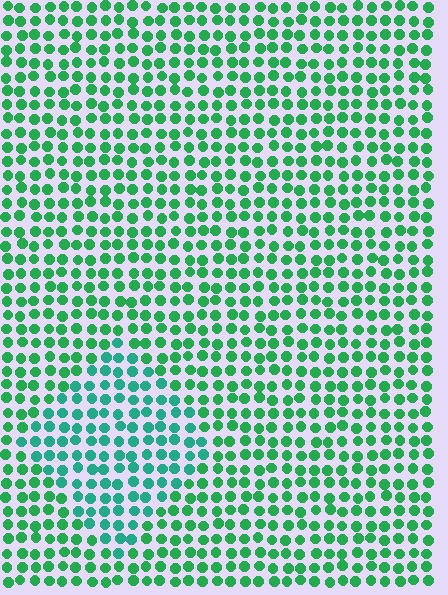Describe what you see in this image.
The image is filled with small green elements in a uniform arrangement. A diamond-shaped region is visible where the elements are tinted to a slightly different hue, forming a subtle color boundary.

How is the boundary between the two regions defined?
The boundary is defined purely by a slight shift in hue (about 26 degrees). Spacing, size, and orientation are identical on both sides.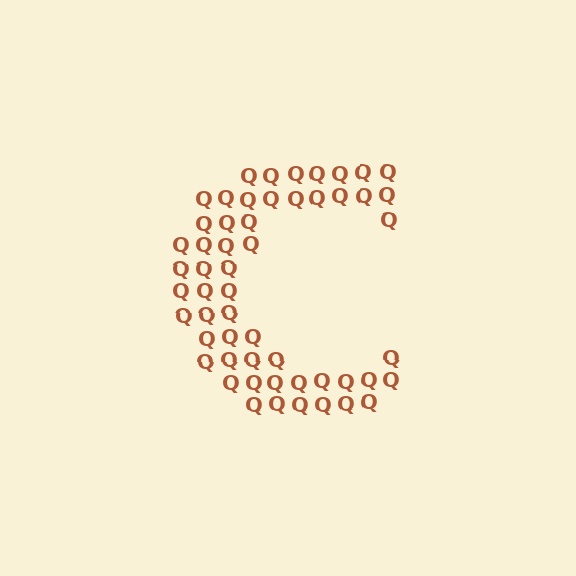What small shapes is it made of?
It is made of small letter Q's.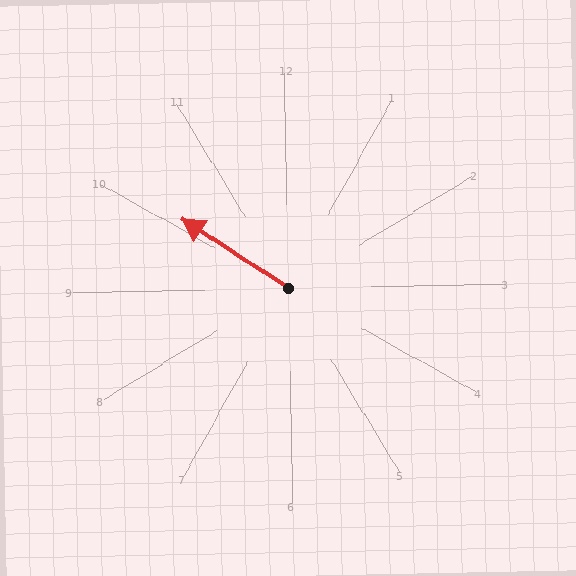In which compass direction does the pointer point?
Northwest.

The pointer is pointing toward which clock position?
Roughly 10 o'clock.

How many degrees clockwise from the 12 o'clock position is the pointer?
Approximately 304 degrees.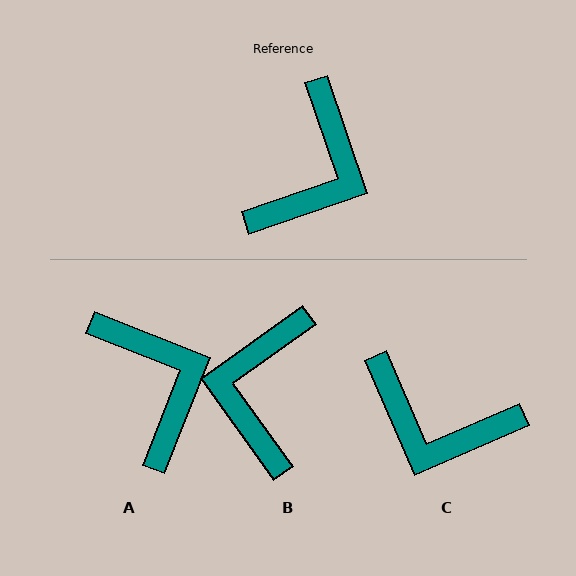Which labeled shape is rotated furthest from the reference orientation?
B, about 163 degrees away.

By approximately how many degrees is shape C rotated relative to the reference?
Approximately 85 degrees clockwise.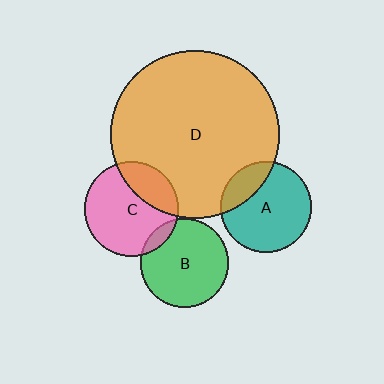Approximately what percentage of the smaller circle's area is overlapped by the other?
Approximately 20%.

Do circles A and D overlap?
Yes.